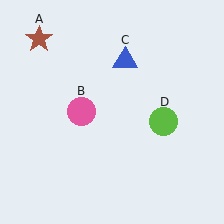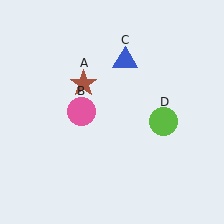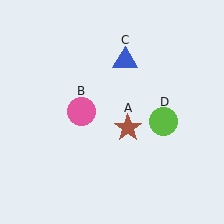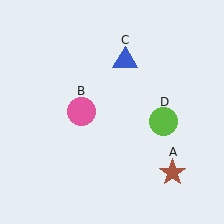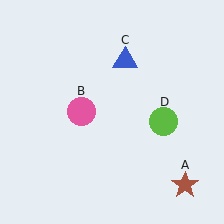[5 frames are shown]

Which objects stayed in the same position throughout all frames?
Pink circle (object B) and blue triangle (object C) and lime circle (object D) remained stationary.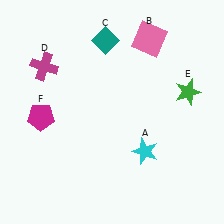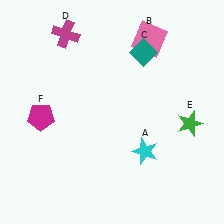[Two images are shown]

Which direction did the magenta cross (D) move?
The magenta cross (D) moved up.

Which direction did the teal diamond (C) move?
The teal diamond (C) moved right.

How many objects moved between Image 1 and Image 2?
3 objects moved between the two images.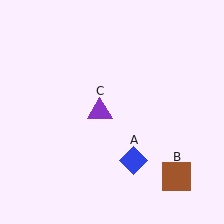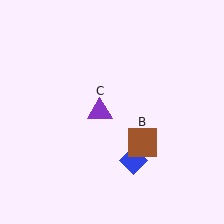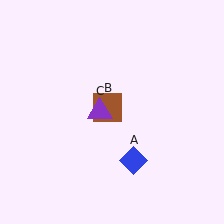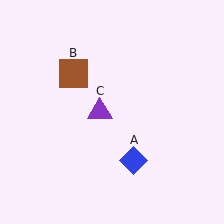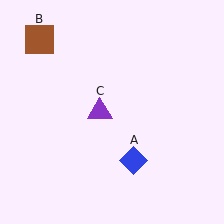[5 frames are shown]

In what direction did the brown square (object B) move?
The brown square (object B) moved up and to the left.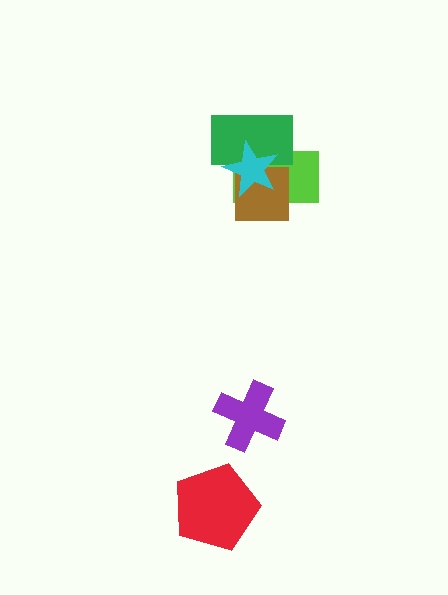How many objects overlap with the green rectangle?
3 objects overlap with the green rectangle.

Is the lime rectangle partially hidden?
Yes, it is partially covered by another shape.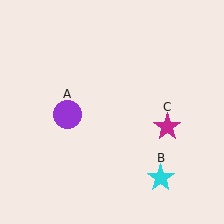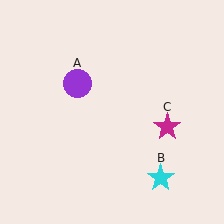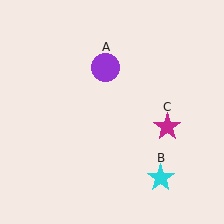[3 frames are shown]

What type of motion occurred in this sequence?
The purple circle (object A) rotated clockwise around the center of the scene.